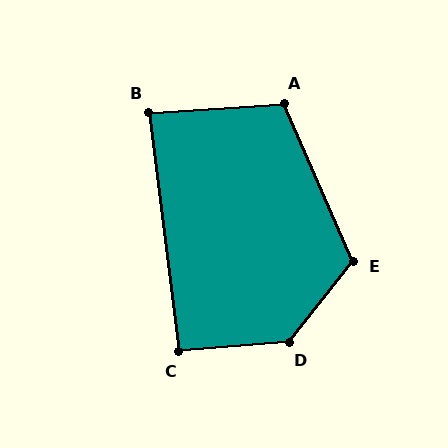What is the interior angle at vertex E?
Approximately 118 degrees (obtuse).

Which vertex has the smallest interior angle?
B, at approximately 87 degrees.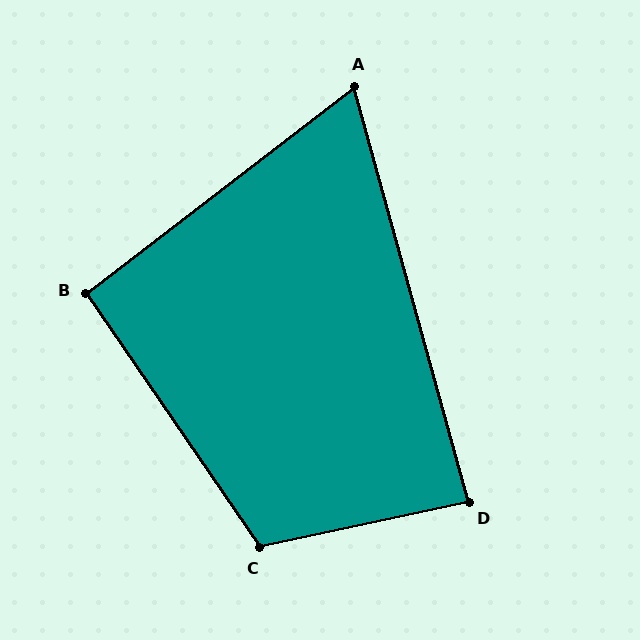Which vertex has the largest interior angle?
C, at approximately 112 degrees.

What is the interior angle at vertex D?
Approximately 87 degrees (approximately right).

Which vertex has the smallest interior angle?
A, at approximately 68 degrees.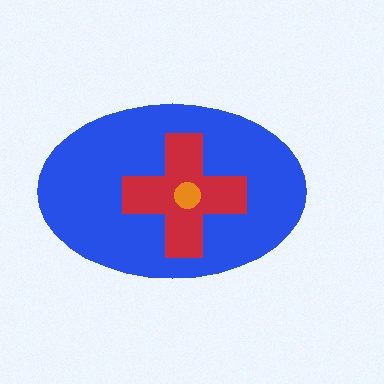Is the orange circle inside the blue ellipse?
Yes.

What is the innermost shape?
The orange circle.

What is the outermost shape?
The blue ellipse.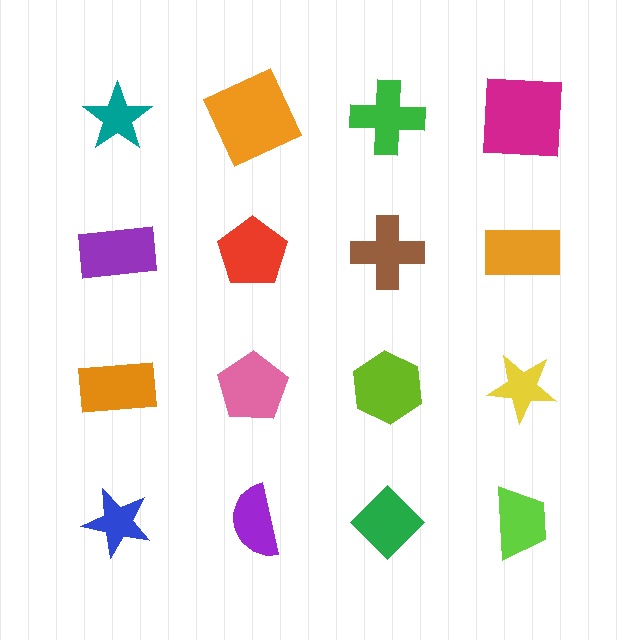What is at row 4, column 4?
A lime trapezoid.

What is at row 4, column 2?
A purple semicircle.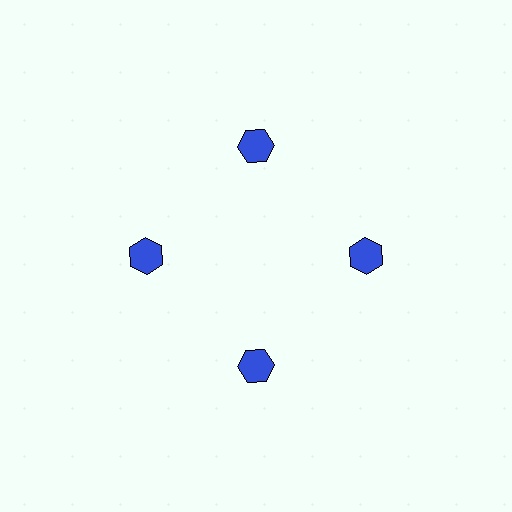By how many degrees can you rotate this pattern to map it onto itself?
The pattern maps onto itself every 90 degrees of rotation.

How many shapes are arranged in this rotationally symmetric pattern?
There are 4 shapes, arranged in 4 groups of 1.